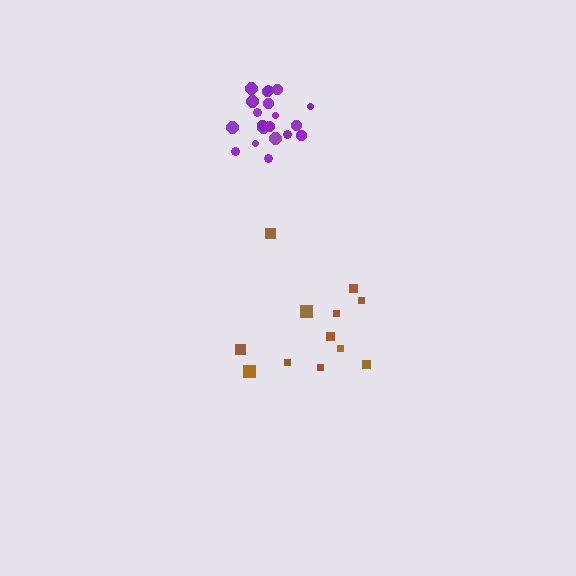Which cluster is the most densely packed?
Purple.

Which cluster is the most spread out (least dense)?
Brown.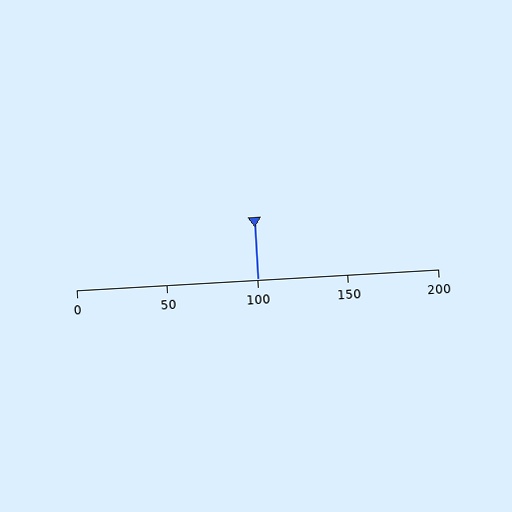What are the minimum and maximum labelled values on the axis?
The axis runs from 0 to 200.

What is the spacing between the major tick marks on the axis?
The major ticks are spaced 50 apart.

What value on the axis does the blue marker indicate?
The marker indicates approximately 100.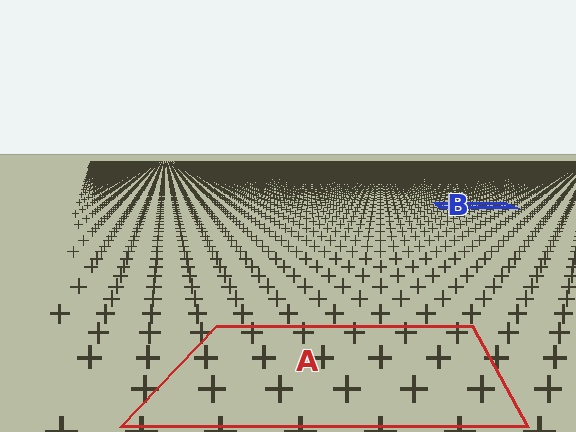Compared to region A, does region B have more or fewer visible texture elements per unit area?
Region B has more texture elements per unit area — they are packed more densely because it is farther away.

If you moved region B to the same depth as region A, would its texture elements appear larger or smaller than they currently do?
They would appear larger. At a closer depth, the same texture elements are projected at a bigger on-screen size.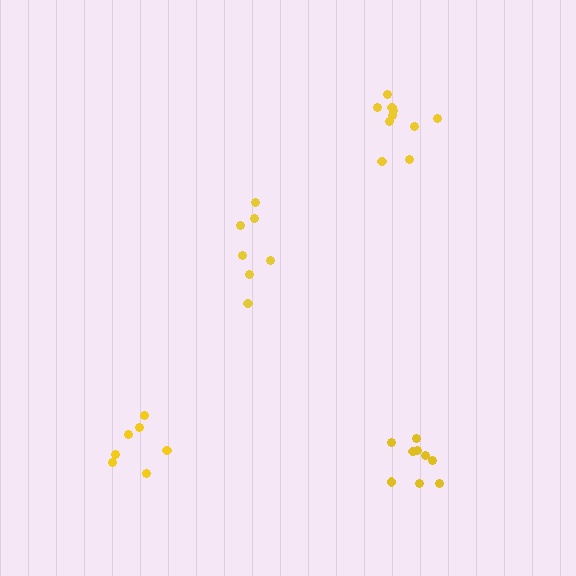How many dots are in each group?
Group 1: 7 dots, Group 2: 9 dots, Group 3: 7 dots, Group 4: 10 dots (33 total).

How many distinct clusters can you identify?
There are 4 distinct clusters.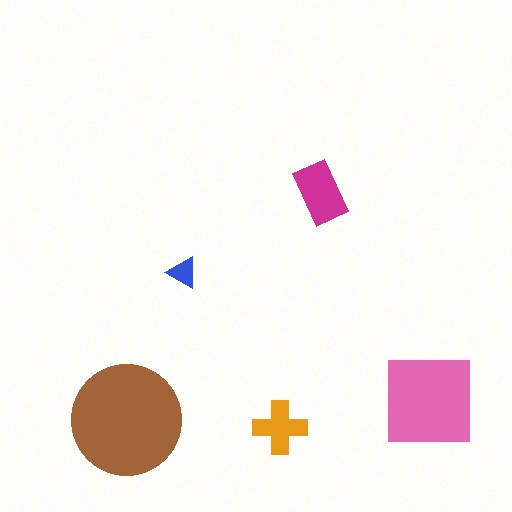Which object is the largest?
The brown circle.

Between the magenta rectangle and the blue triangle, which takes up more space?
The magenta rectangle.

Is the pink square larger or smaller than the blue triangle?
Larger.